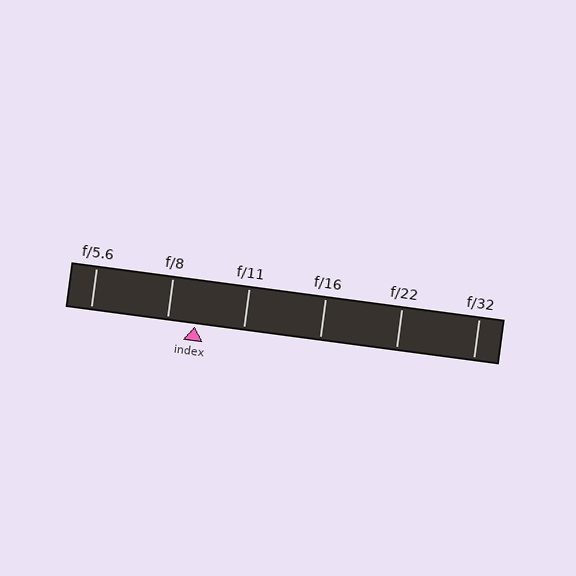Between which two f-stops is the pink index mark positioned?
The index mark is between f/8 and f/11.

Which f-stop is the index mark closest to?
The index mark is closest to f/8.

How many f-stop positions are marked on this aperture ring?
There are 6 f-stop positions marked.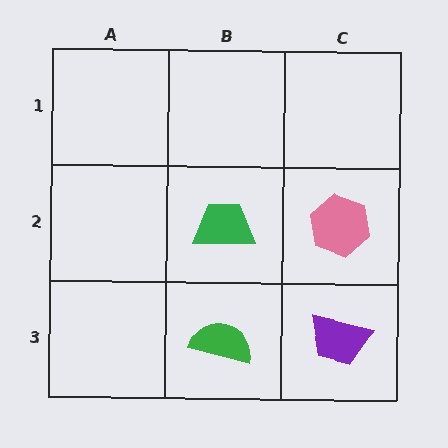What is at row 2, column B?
A green trapezoid.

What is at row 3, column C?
A purple trapezoid.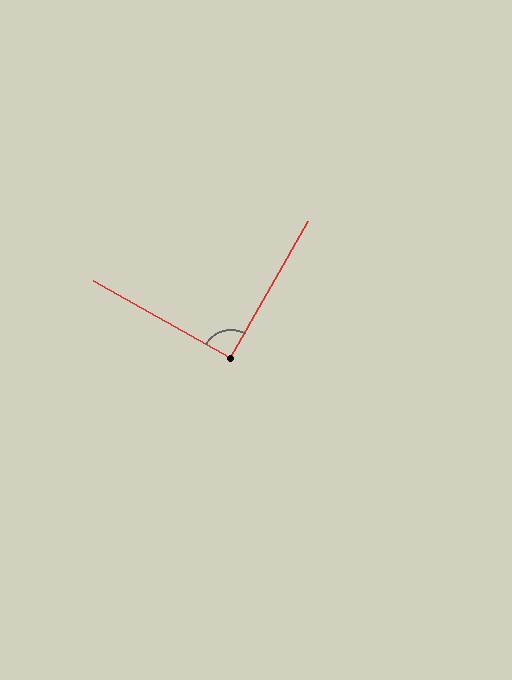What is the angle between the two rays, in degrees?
Approximately 90 degrees.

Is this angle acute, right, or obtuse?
It is approximately a right angle.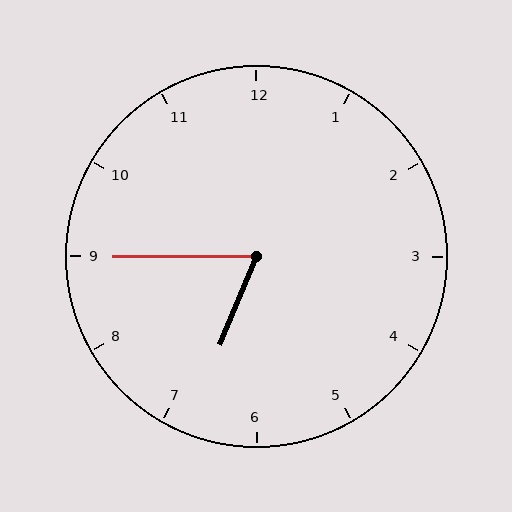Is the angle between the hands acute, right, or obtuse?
It is acute.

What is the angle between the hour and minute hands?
Approximately 68 degrees.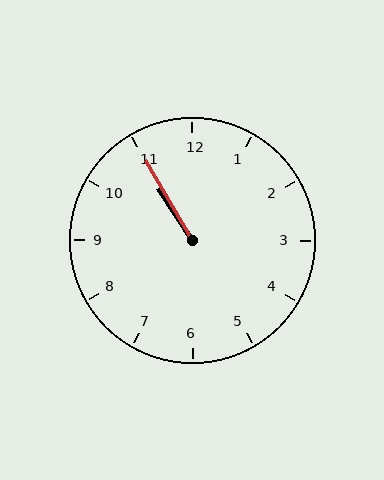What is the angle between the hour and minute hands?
Approximately 2 degrees.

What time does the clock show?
10:55.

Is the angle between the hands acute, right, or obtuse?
It is acute.